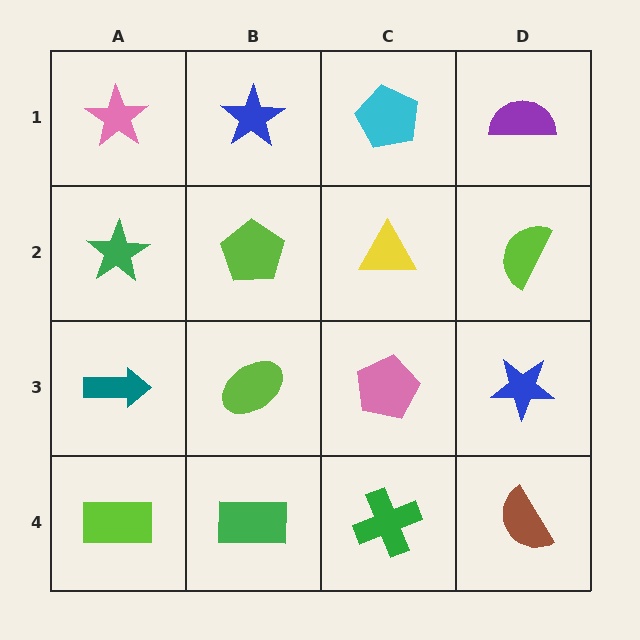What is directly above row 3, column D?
A lime semicircle.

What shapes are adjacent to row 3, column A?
A green star (row 2, column A), a lime rectangle (row 4, column A), a lime ellipse (row 3, column B).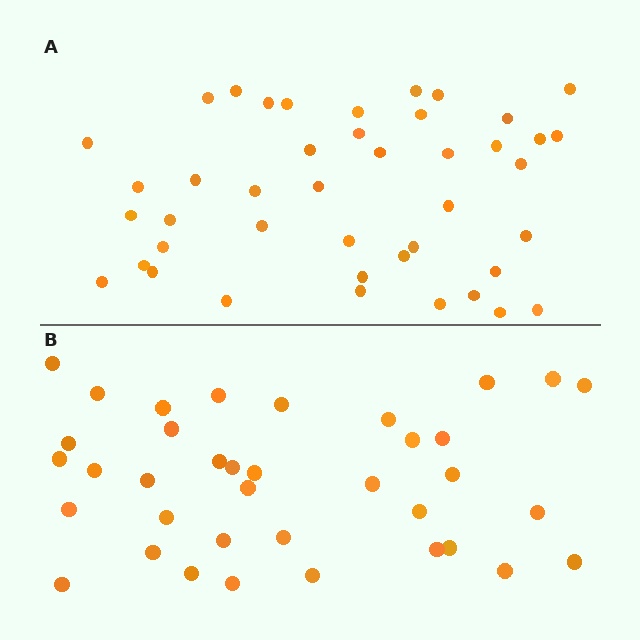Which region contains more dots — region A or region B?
Region A (the top region) has more dots.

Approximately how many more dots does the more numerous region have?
Region A has about 6 more dots than region B.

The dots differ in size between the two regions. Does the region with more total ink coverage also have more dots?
No. Region B has more total ink coverage because its dots are larger, but region A actually contains more individual dots. Total area can be misleading — the number of items is what matters here.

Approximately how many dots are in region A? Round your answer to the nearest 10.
About 40 dots. (The exact count is 43, which rounds to 40.)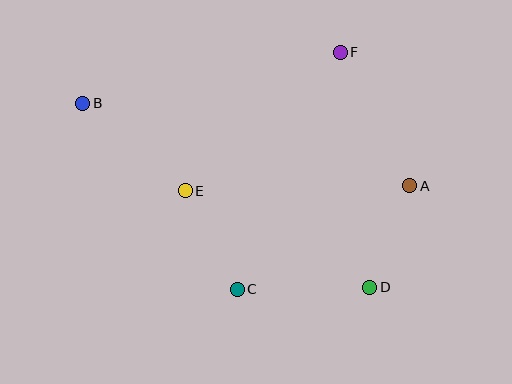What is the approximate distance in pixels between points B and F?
The distance between B and F is approximately 263 pixels.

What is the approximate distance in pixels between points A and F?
The distance between A and F is approximately 150 pixels.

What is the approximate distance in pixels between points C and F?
The distance between C and F is approximately 258 pixels.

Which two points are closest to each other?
Points A and D are closest to each other.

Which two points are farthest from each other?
Points B and D are farthest from each other.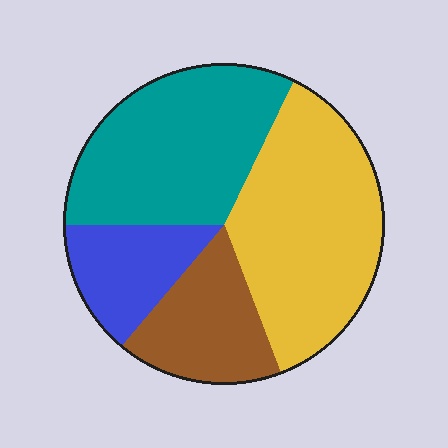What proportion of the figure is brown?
Brown takes up about one sixth (1/6) of the figure.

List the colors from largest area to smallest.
From largest to smallest: yellow, teal, brown, blue.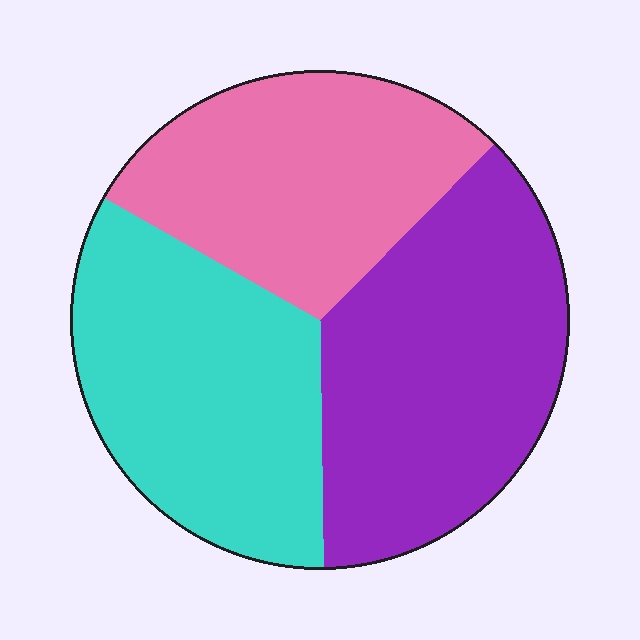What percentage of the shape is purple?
Purple takes up about three eighths (3/8) of the shape.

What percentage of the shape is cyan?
Cyan covers roughly 35% of the shape.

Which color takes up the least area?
Pink, at roughly 30%.